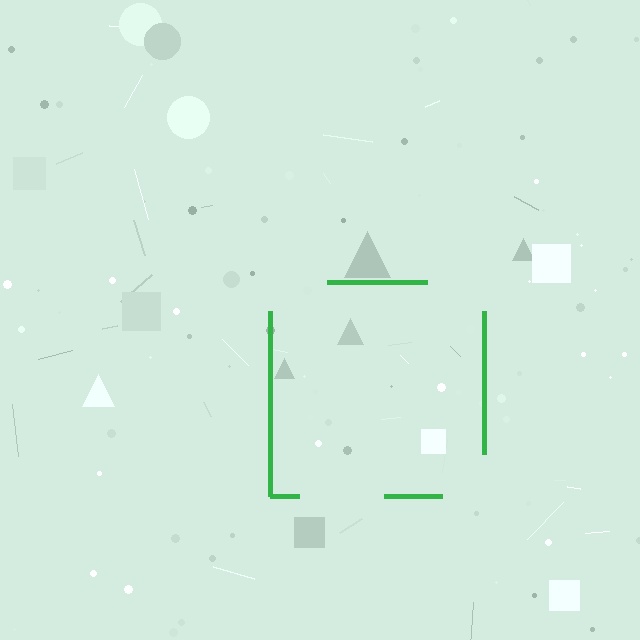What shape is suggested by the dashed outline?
The dashed outline suggests a square.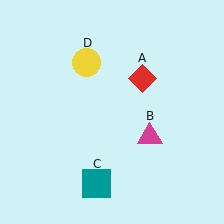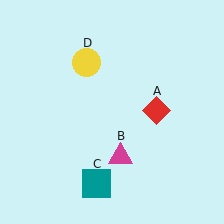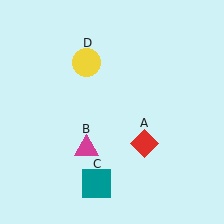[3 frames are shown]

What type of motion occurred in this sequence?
The red diamond (object A), magenta triangle (object B) rotated clockwise around the center of the scene.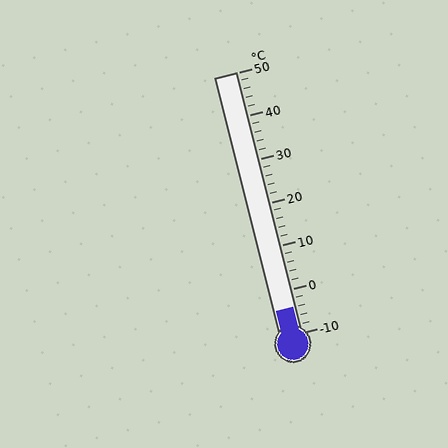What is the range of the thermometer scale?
The thermometer scale ranges from -10°C to 50°C.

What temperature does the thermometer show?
The thermometer shows approximately -4°C.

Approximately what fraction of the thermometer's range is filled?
The thermometer is filled to approximately 10% of its range.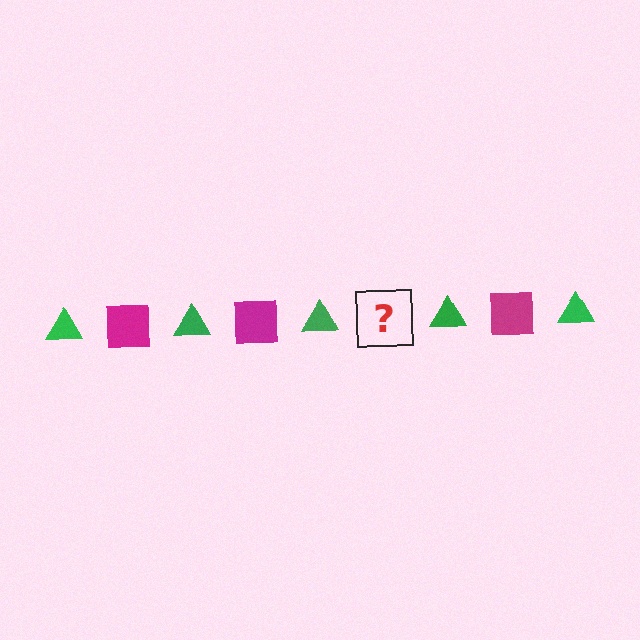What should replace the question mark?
The question mark should be replaced with a magenta square.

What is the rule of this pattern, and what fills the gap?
The rule is that the pattern alternates between green triangle and magenta square. The gap should be filled with a magenta square.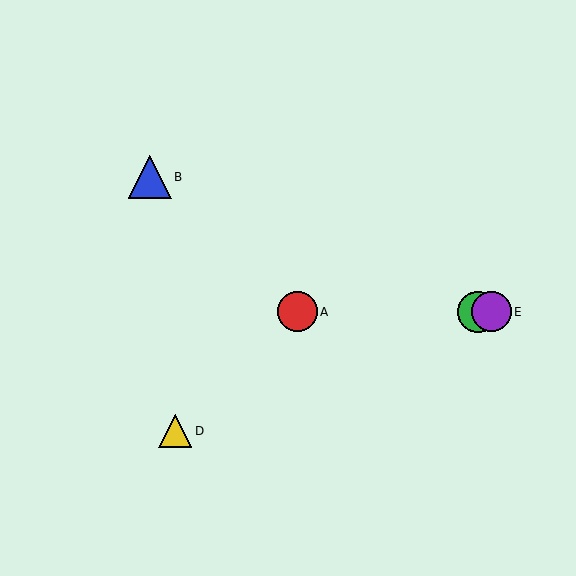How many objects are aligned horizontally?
3 objects (A, C, E) are aligned horizontally.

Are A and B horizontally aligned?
No, A is at y≈312 and B is at y≈177.